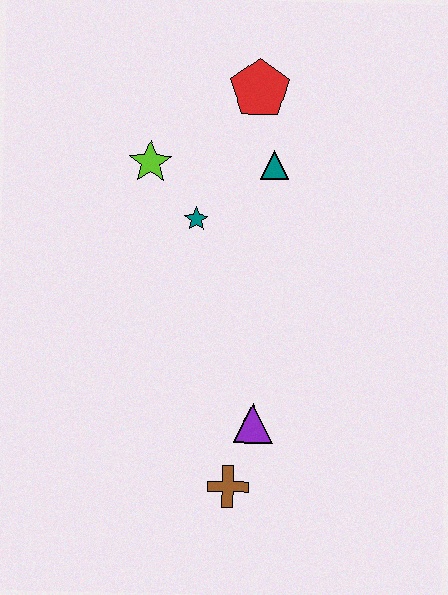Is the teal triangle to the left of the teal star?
No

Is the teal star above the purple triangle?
Yes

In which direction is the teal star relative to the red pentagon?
The teal star is below the red pentagon.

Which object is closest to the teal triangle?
The red pentagon is closest to the teal triangle.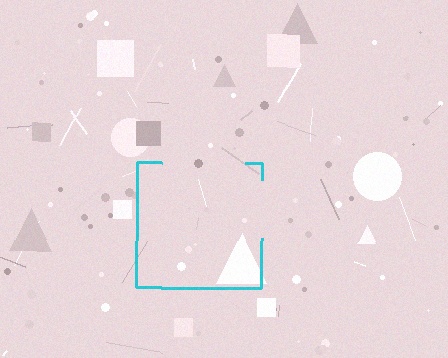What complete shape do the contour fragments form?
The contour fragments form a square.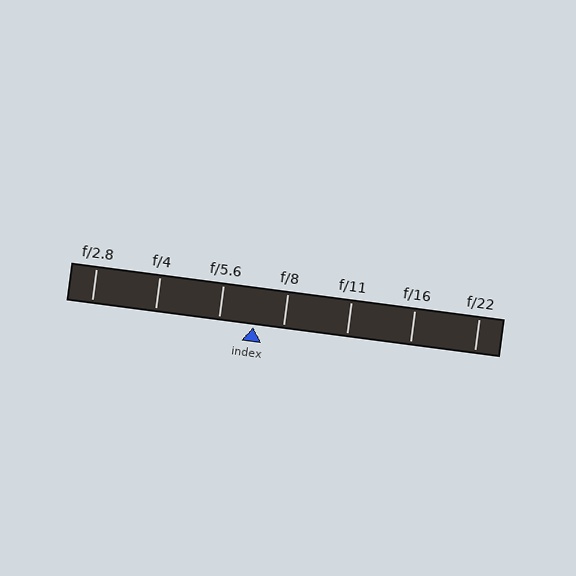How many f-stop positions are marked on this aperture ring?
There are 7 f-stop positions marked.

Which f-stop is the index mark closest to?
The index mark is closest to f/8.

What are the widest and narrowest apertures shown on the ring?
The widest aperture shown is f/2.8 and the narrowest is f/22.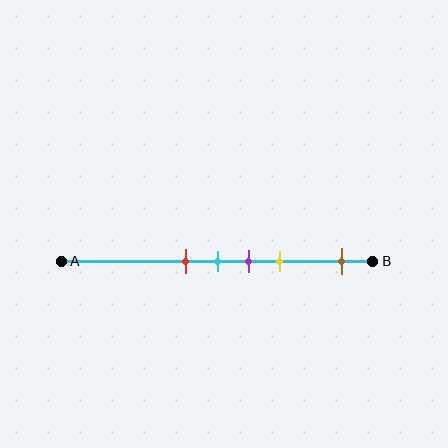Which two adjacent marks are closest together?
The red and cyan marks are the closest adjacent pair.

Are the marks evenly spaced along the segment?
No, the marks are not evenly spaced.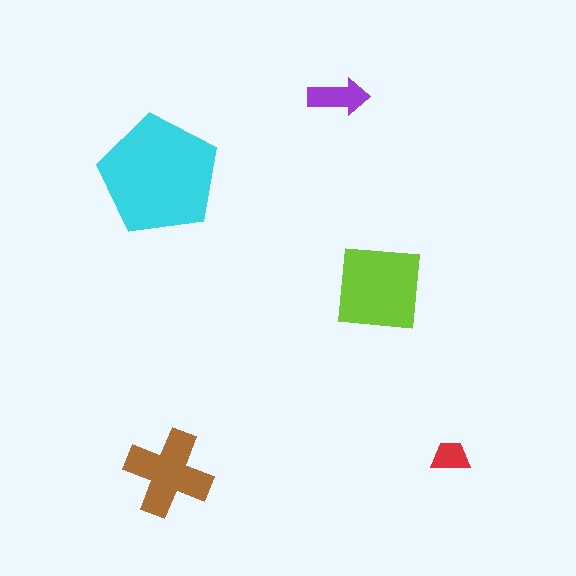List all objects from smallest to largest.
The red trapezoid, the purple arrow, the brown cross, the lime square, the cyan pentagon.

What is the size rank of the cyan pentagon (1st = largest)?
1st.